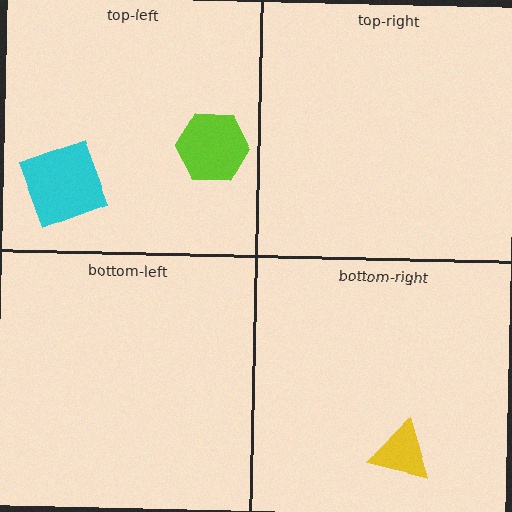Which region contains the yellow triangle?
The bottom-right region.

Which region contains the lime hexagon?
The top-left region.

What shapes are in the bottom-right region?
The yellow triangle.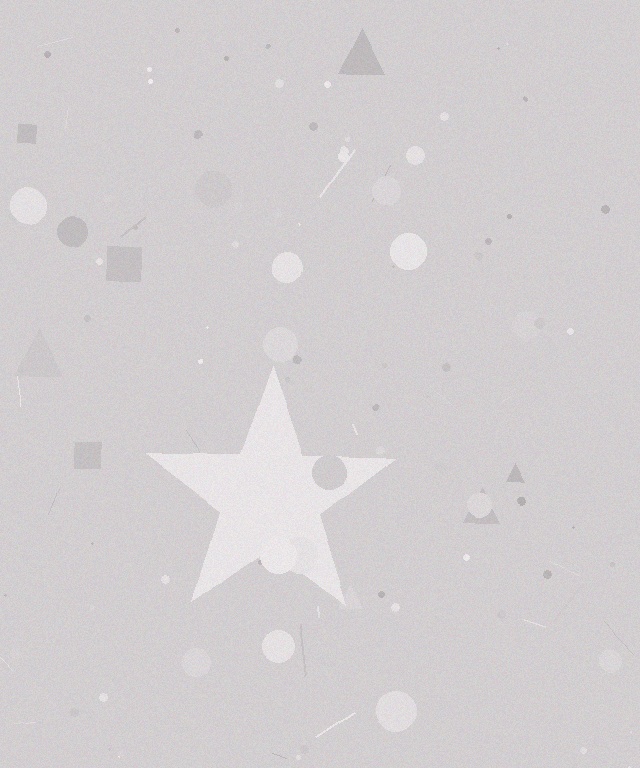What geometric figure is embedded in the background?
A star is embedded in the background.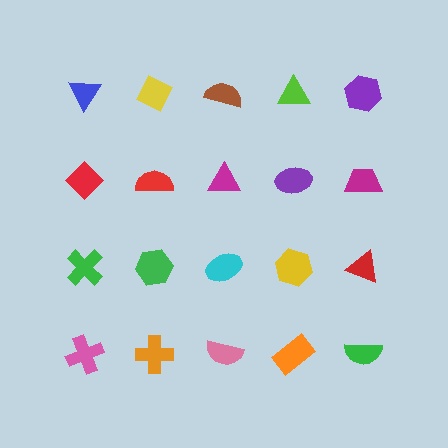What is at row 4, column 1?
A pink cross.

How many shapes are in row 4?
5 shapes.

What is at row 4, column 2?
An orange cross.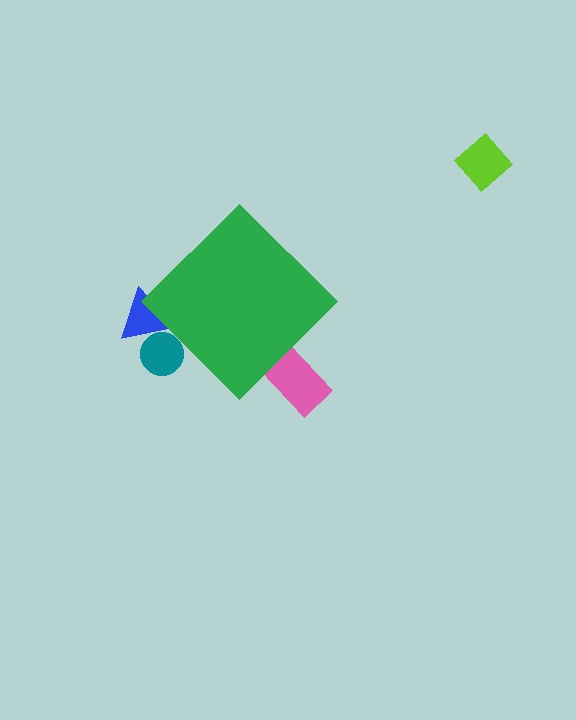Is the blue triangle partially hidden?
Yes, the blue triangle is partially hidden behind the green diamond.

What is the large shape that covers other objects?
A green diamond.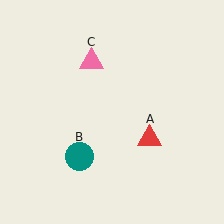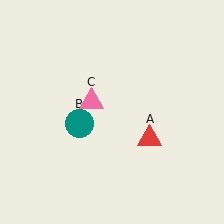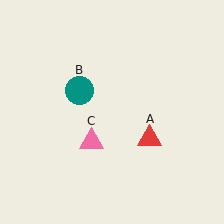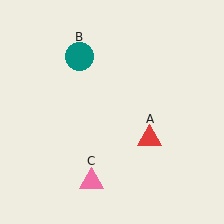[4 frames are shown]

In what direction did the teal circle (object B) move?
The teal circle (object B) moved up.